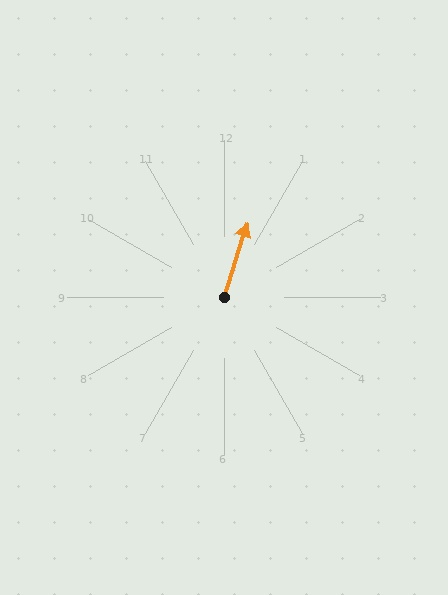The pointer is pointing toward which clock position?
Roughly 1 o'clock.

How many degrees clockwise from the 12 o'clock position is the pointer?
Approximately 18 degrees.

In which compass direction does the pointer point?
North.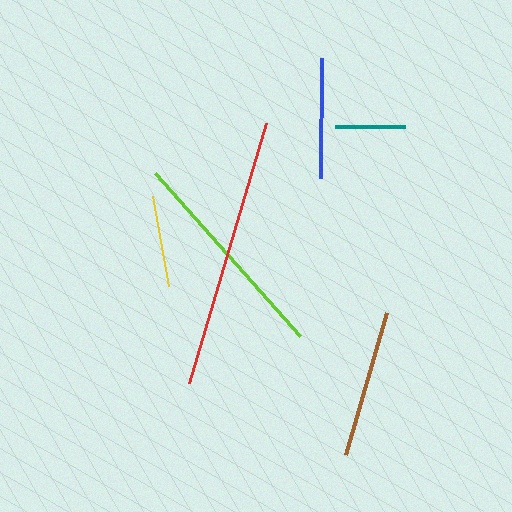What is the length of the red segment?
The red segment is approximately 271 pixels long.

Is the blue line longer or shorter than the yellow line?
The blue line is longer than the yellow line.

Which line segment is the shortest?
The teal line is the shortest at approximately 70 pixels.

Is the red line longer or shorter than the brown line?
The red line is longer than the brown line.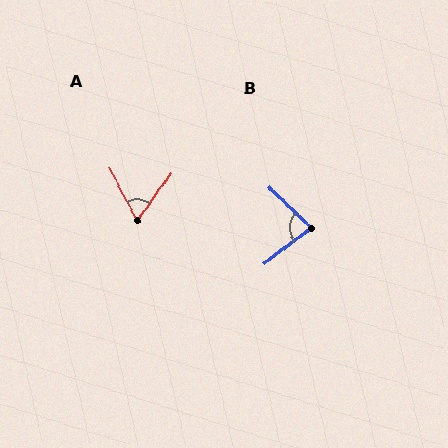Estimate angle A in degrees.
Approximately 63 degrees.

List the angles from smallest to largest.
A (63°), B (82°).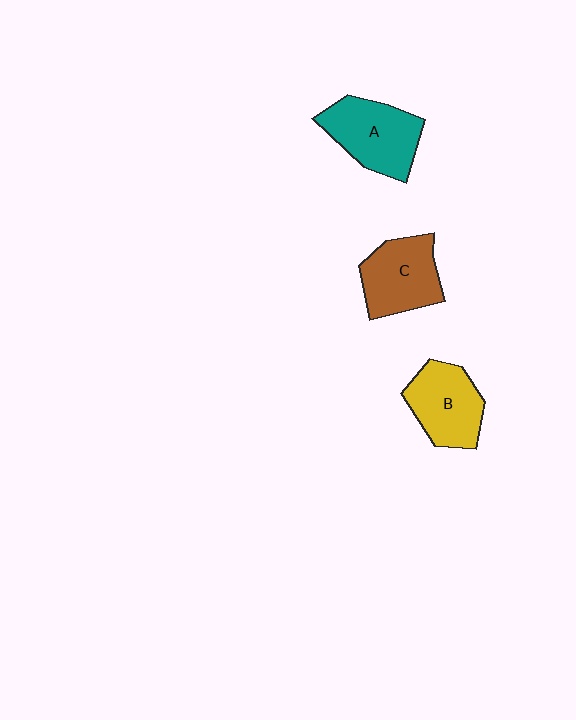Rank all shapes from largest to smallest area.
From largest to smallest: A (teal), C (brown), B (yellow).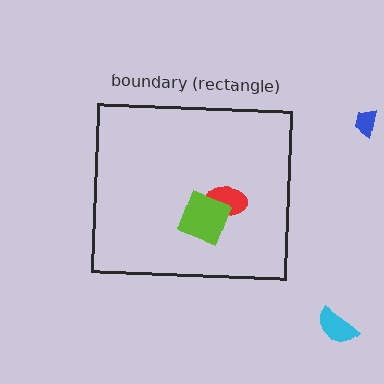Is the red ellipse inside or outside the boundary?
Inside.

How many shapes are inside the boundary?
2 inside, 2 outside.